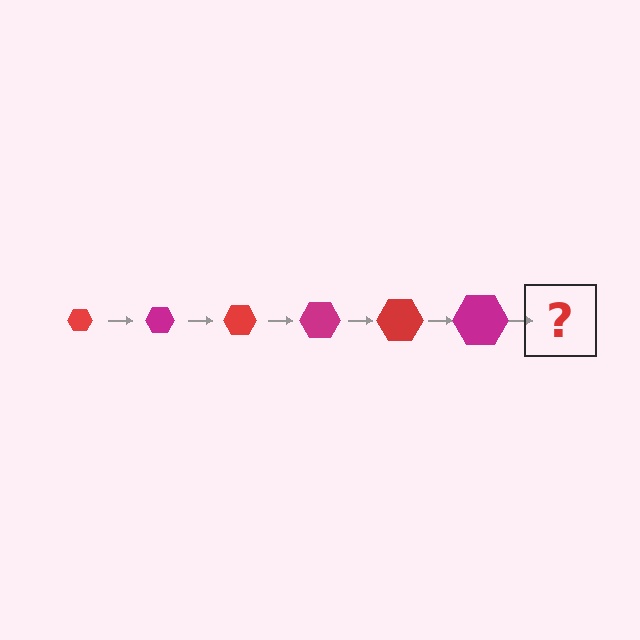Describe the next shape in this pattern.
It should be a red hexagon, larger than the previous one.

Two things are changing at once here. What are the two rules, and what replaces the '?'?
The two rules are that the hexagon grows larger each step and the color cycles through red and magenta. The '?' should be a red hexagon, larger than the previous one.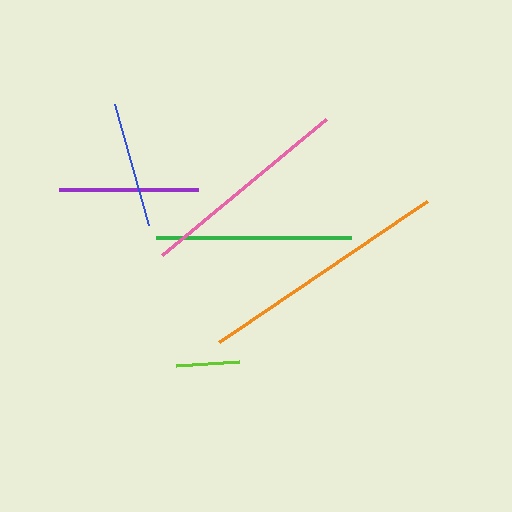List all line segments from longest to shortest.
From longest to shortest: orange, pink, green, purple, blue, lime.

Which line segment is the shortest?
The lime line is the shortest at approximately 63 pixels.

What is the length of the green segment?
The green segment is approximately 195 pixels long.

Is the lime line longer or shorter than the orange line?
The orange line is longer than the lime line.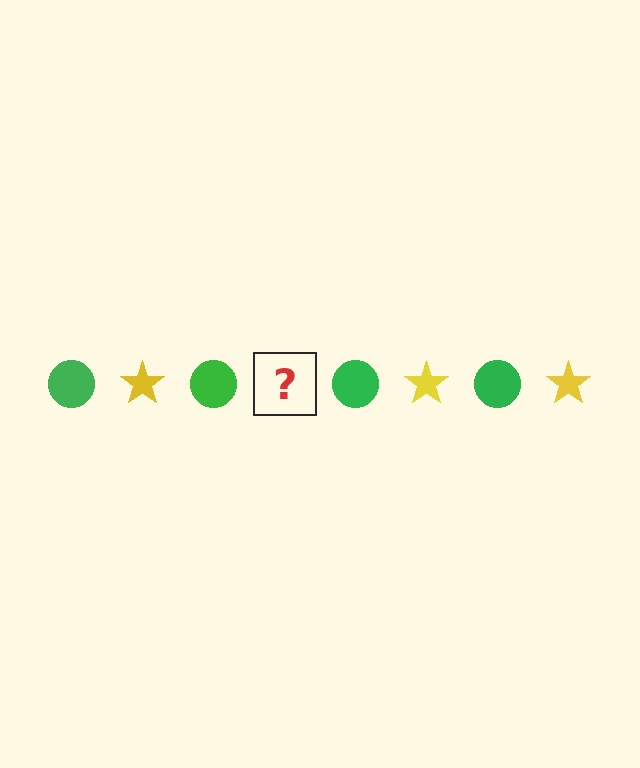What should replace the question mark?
The question mark should be replaced with a yellow star.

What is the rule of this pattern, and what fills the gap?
The rule is that the pattern alternates between green circle and yellow star. The gap should be filled with a yellow star.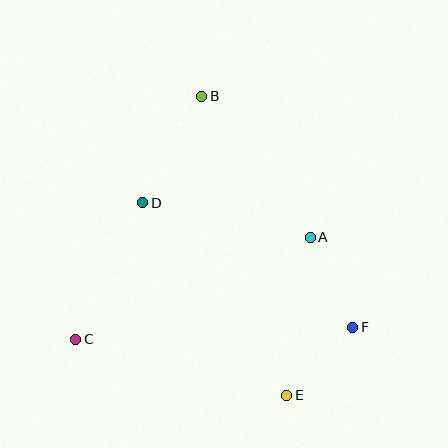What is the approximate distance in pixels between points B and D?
The distance between B and D is approximately 122 pixels.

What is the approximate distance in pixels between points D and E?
The distance between D and E is approximately 240 pixels.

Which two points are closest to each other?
Points E and F are closest to each other.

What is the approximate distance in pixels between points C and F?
The distance between C and F is approximately 278 pixels.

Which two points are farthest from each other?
Points B and E are farthest from each other.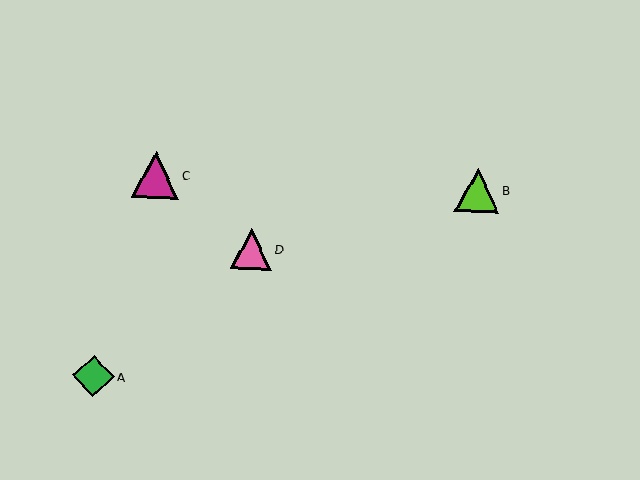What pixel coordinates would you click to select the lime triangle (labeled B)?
Click at (477, 190) to select the lime triangle B.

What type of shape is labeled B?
Shape B is a lime triangle.